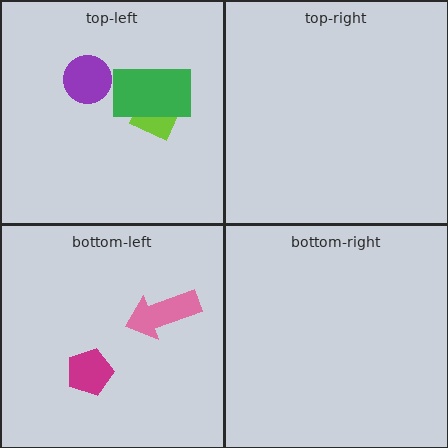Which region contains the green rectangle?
The top-left region.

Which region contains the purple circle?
The top-left region.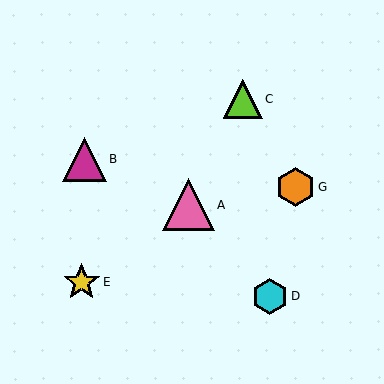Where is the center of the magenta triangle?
The center of the magenta triangle is at (84, 160).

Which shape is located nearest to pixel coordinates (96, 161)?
The magenta triangle (labeled B) at (84, 160) is nearest to that location.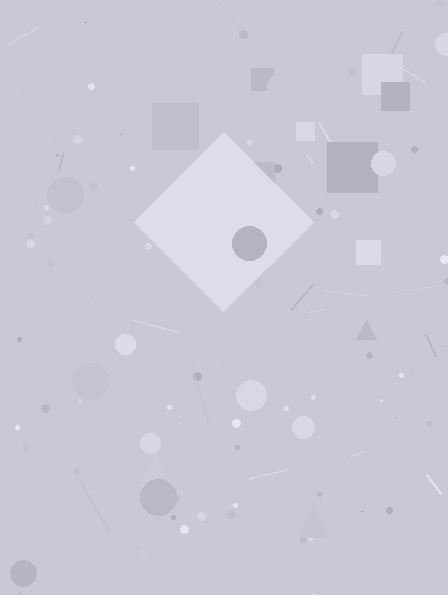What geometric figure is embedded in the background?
A diamond is embedded in the background.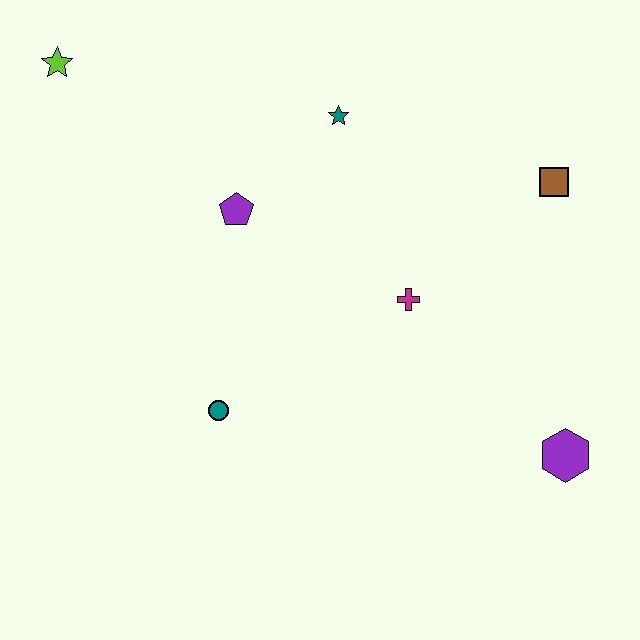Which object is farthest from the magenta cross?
The lime star is farthest from the magenta cross.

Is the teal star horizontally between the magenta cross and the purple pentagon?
Yes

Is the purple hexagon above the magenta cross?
No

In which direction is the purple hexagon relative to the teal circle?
The purple hexagon is to the right of the teal circle.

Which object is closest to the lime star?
The purple pentagon is closest to the lime star.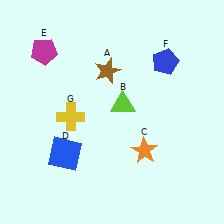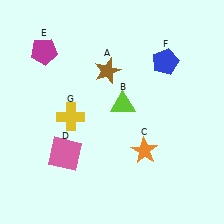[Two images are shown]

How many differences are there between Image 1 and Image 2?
There is 1 difference between the two images.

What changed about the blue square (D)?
In Image 1, D is blue. In Image 2, it changed to pink.